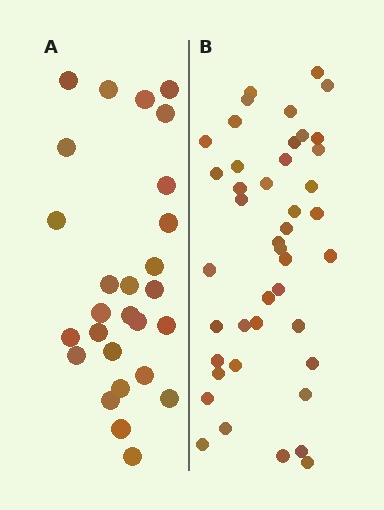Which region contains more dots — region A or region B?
Region B (the right region) has more dots.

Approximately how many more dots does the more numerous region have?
Region B has approximately 15 more dots than region A.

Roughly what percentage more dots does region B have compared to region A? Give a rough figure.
About 60% more.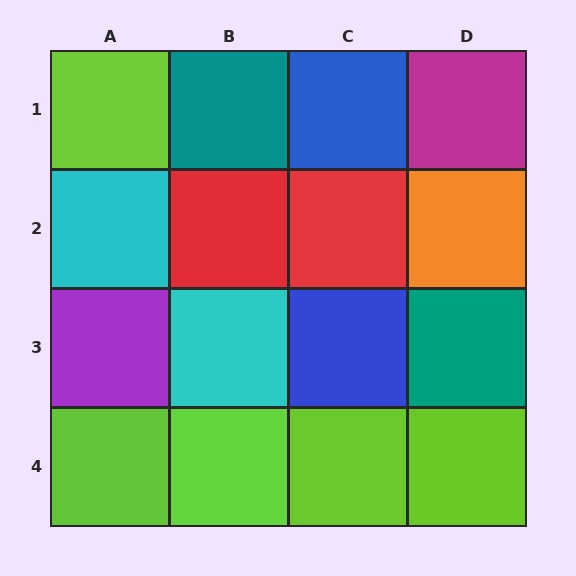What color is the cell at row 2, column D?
Orange.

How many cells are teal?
2 cells are teal.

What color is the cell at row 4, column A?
Lime.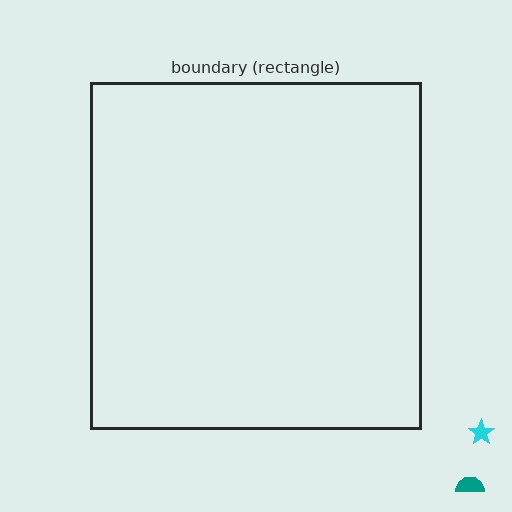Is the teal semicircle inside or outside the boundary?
Outside.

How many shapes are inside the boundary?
0 inside, 2 outside.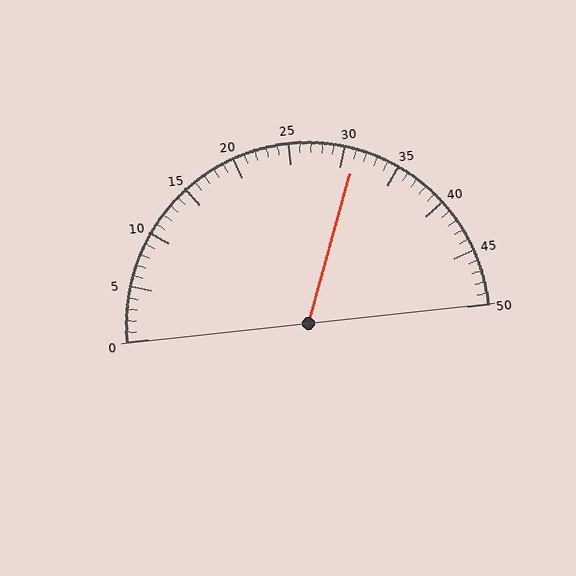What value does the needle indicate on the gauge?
The needle indicates approximately 31.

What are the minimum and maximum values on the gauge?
The gauge ranges from 0 to 50.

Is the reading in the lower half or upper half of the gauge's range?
The reading is in the upper half of the range (0 to 50).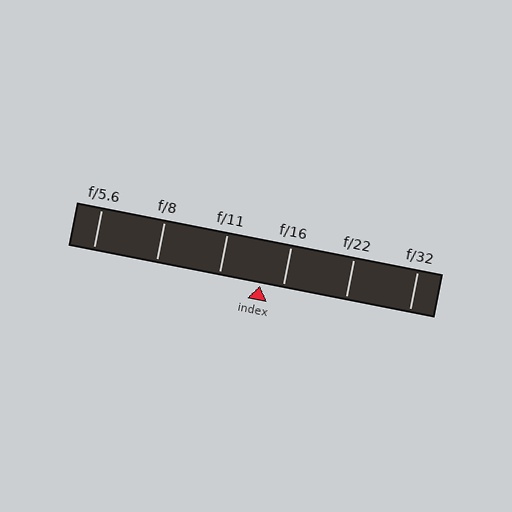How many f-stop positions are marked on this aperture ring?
There are 6 f-stop positions marked.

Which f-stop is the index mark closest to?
The index mark is closest to f/16.